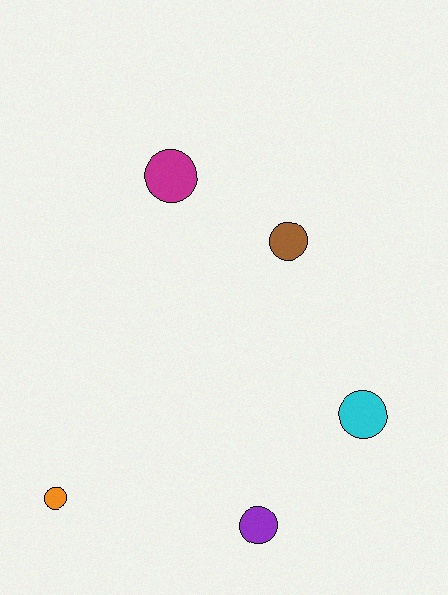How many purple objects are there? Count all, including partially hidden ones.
There is 1 purple object.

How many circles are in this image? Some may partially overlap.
There are 5 circles.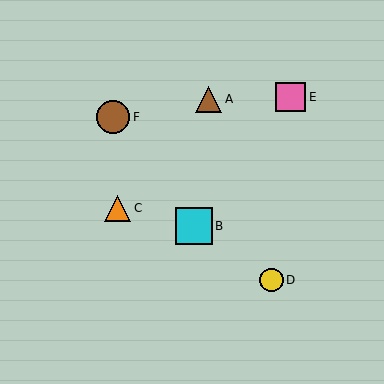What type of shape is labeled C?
Shape C is an orange triangle.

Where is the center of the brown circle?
The center of the brown circle is at (113, 117).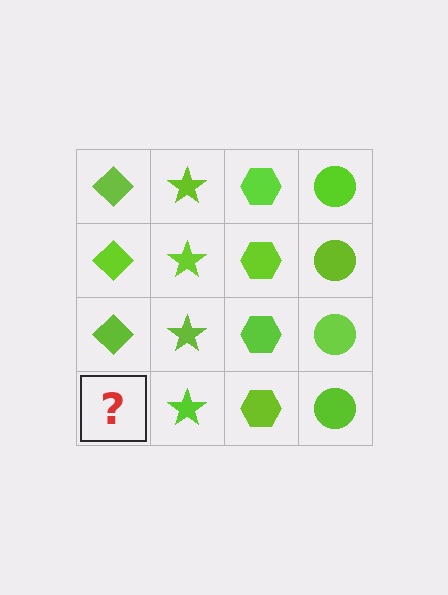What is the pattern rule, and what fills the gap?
The rule is that each column has a consistent shape. The gap should be filled with a lime diamond.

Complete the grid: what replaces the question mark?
The question mark should be replaced with a lime diamond.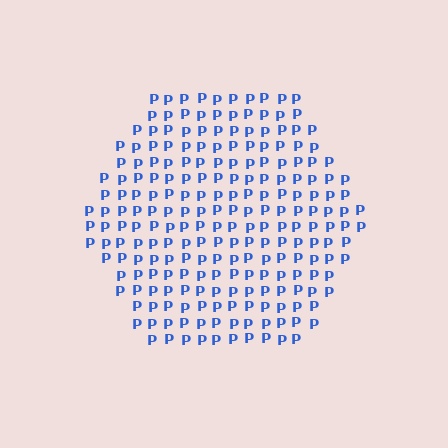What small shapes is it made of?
It is made of small letter P's.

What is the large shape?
The large shape is a hexagon.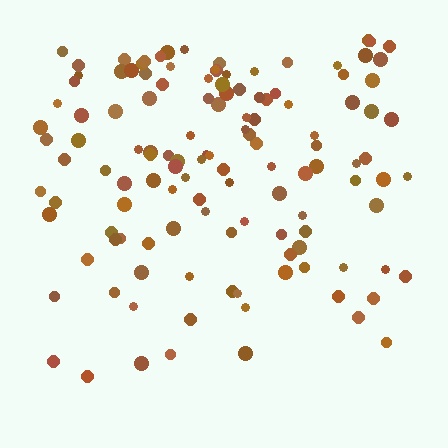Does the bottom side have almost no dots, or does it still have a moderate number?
Still a moderate number, just noticeably fewer than the top.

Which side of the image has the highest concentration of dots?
The top.